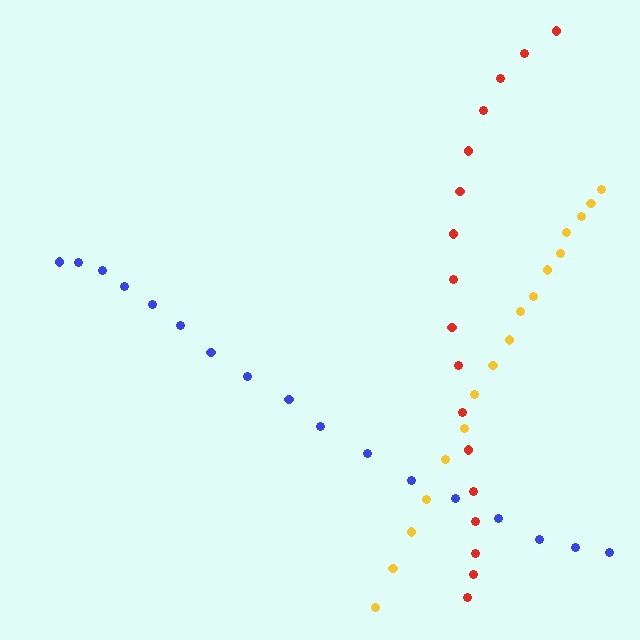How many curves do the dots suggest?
There are 3 distinct paths.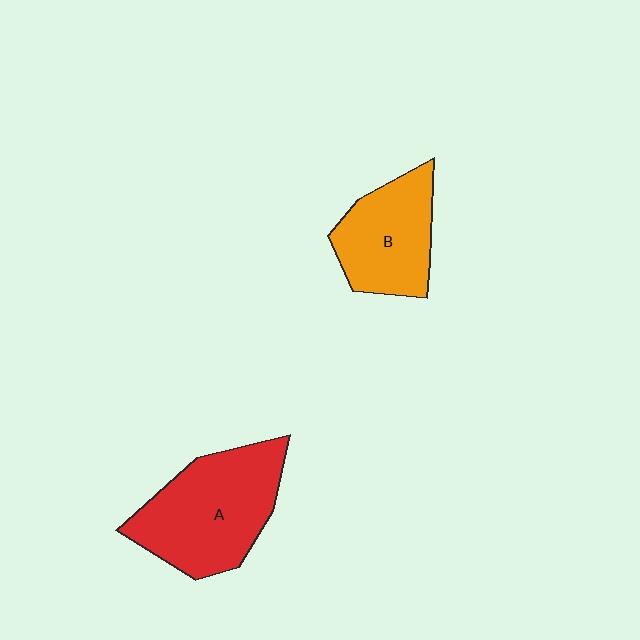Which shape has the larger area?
Shape A (red).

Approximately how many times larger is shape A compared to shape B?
Approximately 1.4 times.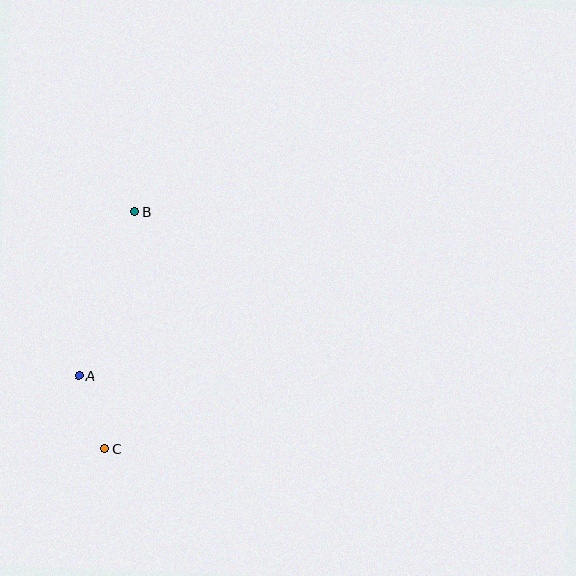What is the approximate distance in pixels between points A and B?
The distance between A and B is approximately 173 pixels.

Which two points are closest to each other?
Points A and C are closest to each other.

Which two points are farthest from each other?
Points B and C are farthest from each other.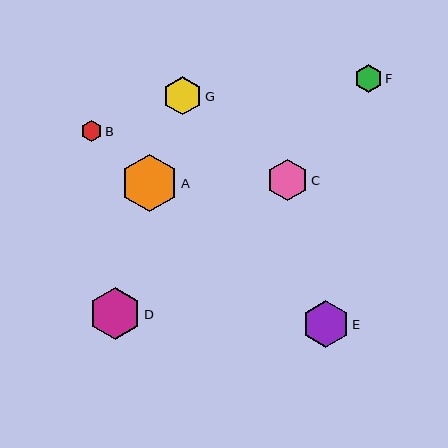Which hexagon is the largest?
Hexagon A is the largest with a size of approximately 57 pixels.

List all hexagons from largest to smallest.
From largest to smallest: A, D, E, C, G, F, B.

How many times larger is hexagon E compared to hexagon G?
Hexagon E is approximately 1.2 times the size of hexagon G.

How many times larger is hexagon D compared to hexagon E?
Hexagon D is approximately 1.1 times the size of hexagon E.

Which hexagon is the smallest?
Hexagon B is the smallest with a size of approximately 21 pixels.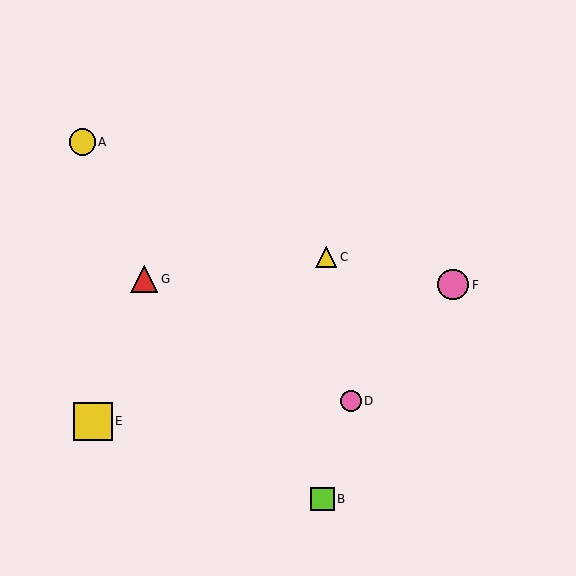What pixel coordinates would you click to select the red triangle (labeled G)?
Click at (144, 279) to select the red triangle G.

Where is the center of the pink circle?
The center of the pink circle is at (351, 401).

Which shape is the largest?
The yellow square (labeled E) is the largest.